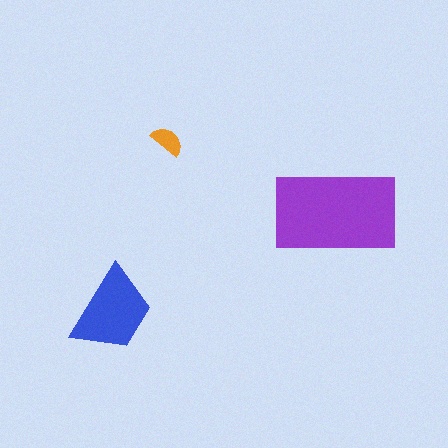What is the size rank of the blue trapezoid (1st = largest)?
2nd.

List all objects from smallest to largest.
The orange semicircle, the blue trapezoid, the purple rectangle.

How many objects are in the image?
There are 3 objects in the image.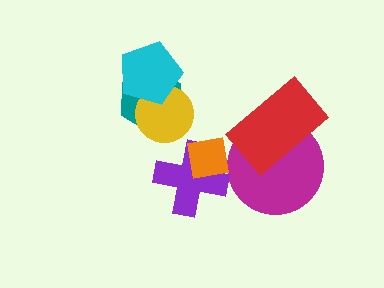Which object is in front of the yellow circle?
The cyan pentagon is in front of the yellow circle.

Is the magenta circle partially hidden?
Yes, it is partially covered by another shape.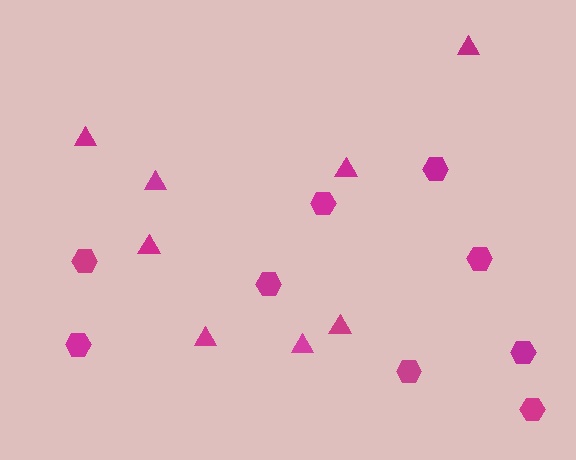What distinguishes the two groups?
There are 2 groups: one group of triangles (8) and one group of hexagons (9).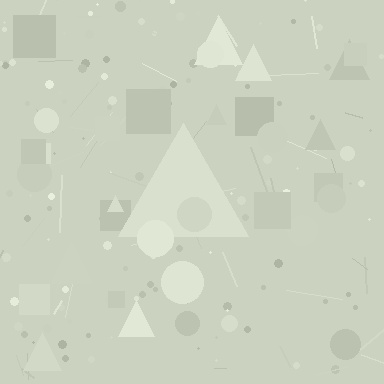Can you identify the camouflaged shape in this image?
The camouflaged shape is a triangle.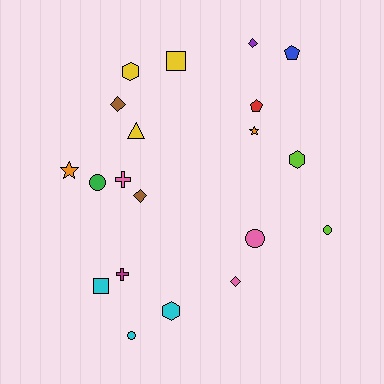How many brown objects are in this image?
There are 2 brown objects.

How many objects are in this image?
There are 20 objects.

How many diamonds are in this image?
There are 4 diamonds.